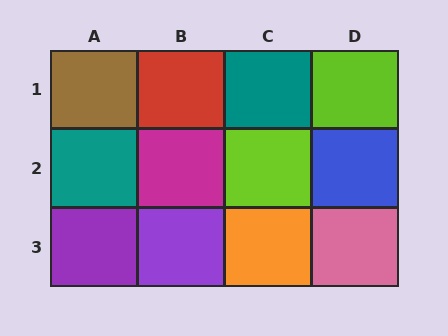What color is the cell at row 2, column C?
Lime.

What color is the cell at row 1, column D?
Lime.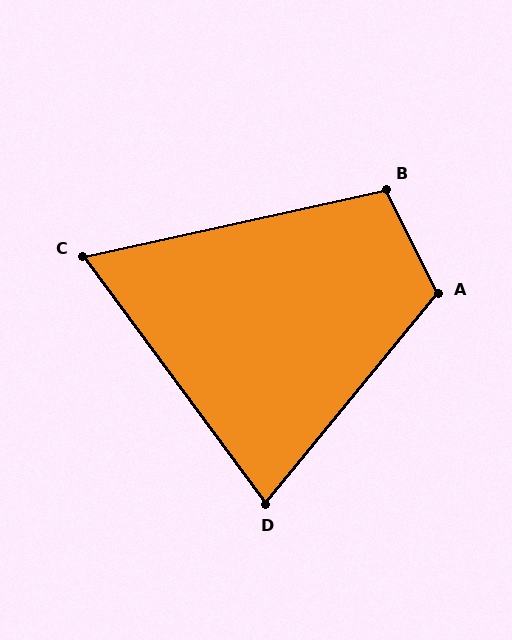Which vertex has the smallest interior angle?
C, at approximately 66 degrees.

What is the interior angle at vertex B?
Approximately 104 degrees (obtuse).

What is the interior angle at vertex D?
Approximately 76 degrees (acute).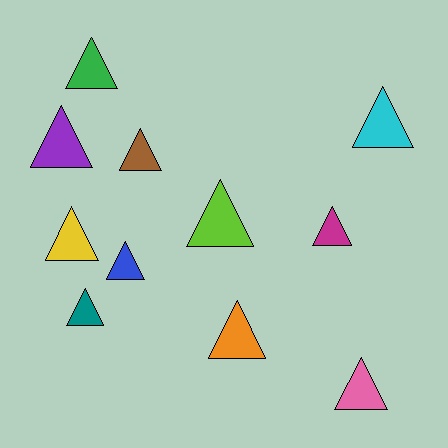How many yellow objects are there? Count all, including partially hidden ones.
There is 1 yellow object.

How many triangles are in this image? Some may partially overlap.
There are 11 triangles.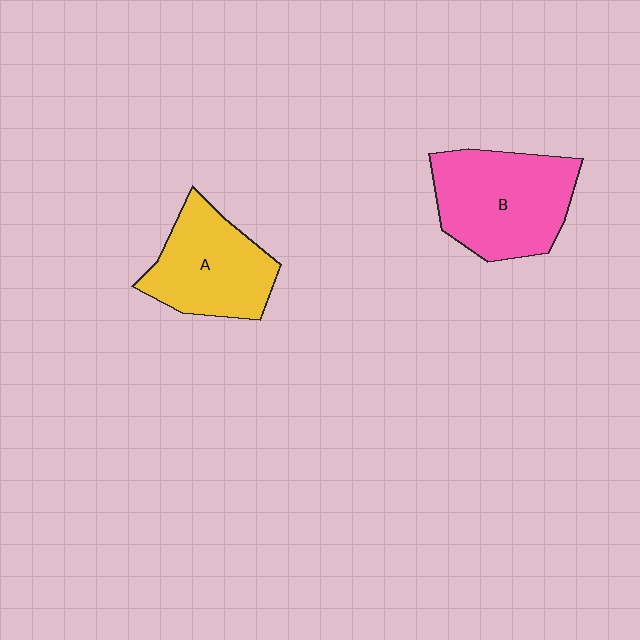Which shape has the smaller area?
Shape A (yellow).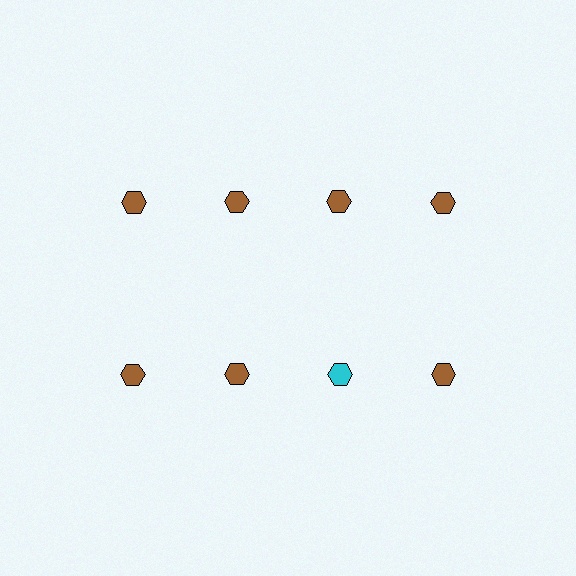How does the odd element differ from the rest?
It has a different color: cyan instead of brown.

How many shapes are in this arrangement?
There are 8 shapes arranged in a grid pattern.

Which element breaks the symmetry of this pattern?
The cyan hexagon in the second row, center column breaks the symmetry. All other shapes are brown hexagons.